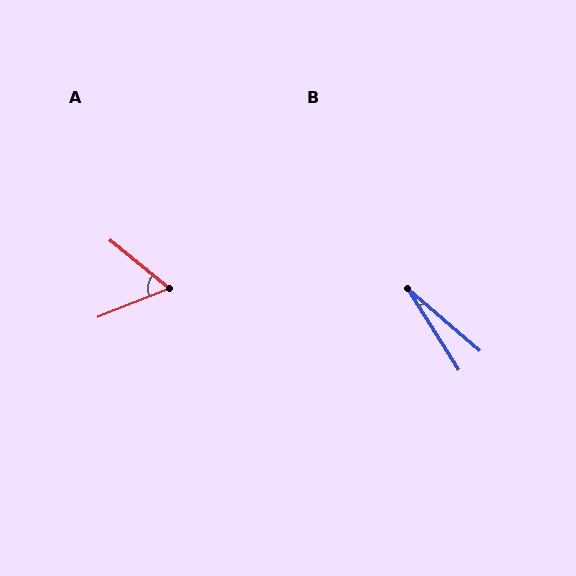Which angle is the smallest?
B, at approximately 17 degrees.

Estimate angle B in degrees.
Approximately 17 degrees.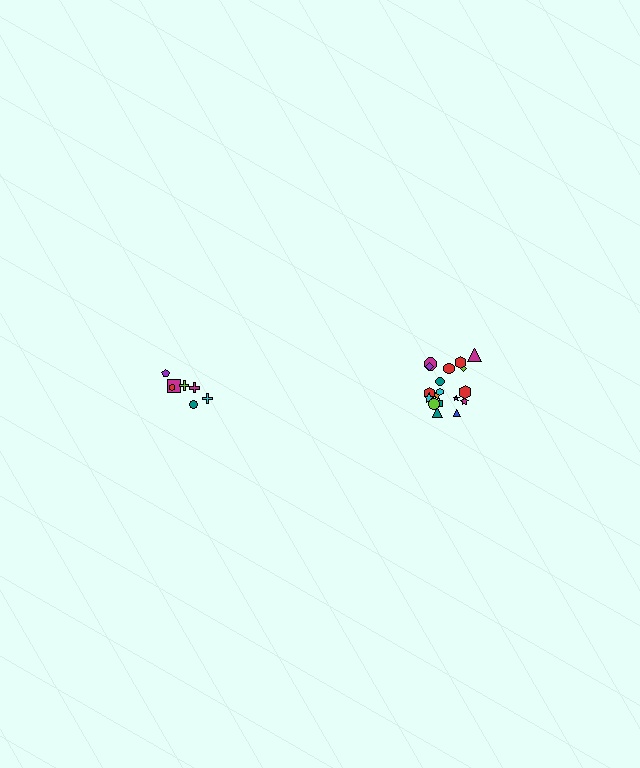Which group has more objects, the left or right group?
The right group.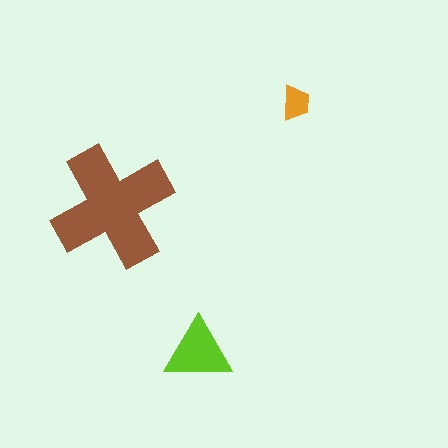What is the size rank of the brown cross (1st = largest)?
1st.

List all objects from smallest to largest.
The orange trapezoid, the lime triangle, the brown cross.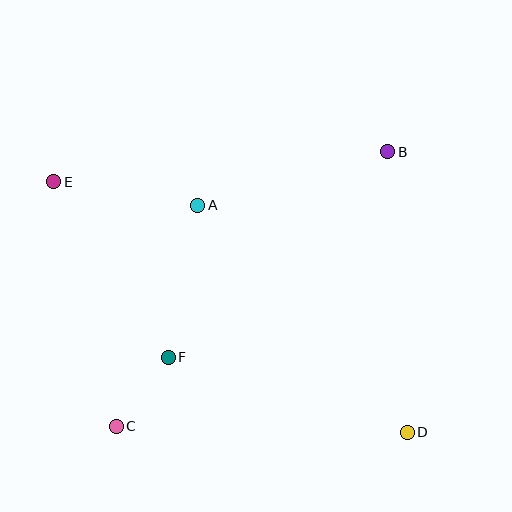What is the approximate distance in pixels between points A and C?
The distance between A and C is approximately 235 pixels.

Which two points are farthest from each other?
Points D and E are farthest from each other.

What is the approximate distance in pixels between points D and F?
The distance between D and F is approximately 250 pixels.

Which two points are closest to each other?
Points C and F are closest to each other.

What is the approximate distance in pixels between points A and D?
The distance between A and D is approximately 309 pixels.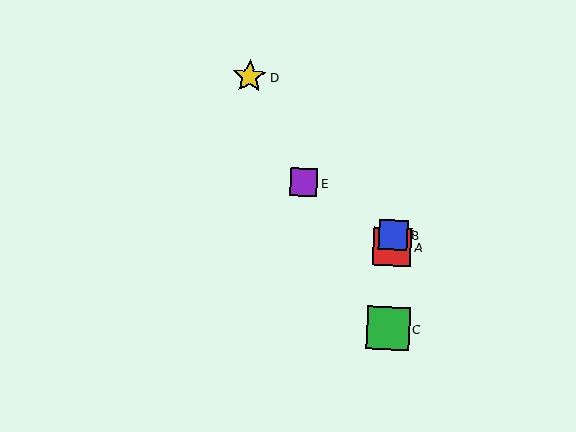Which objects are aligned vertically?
Objects A, B, C are aligned vertically.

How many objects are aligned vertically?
3 objects (A, B, C) are aligned vertically.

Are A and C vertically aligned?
Yes, both are at x≈392.